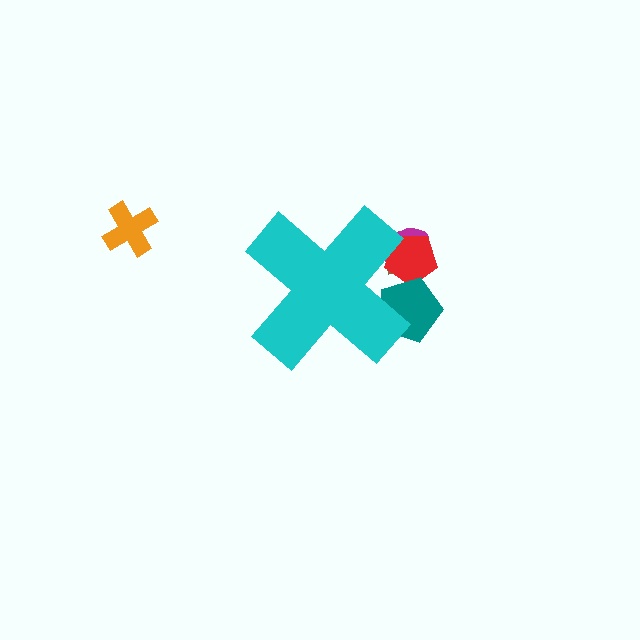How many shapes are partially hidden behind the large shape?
4 shapes are partially hidden.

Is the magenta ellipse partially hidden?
Yes, the magenta ellipse is partially hidden behind the cyan cross.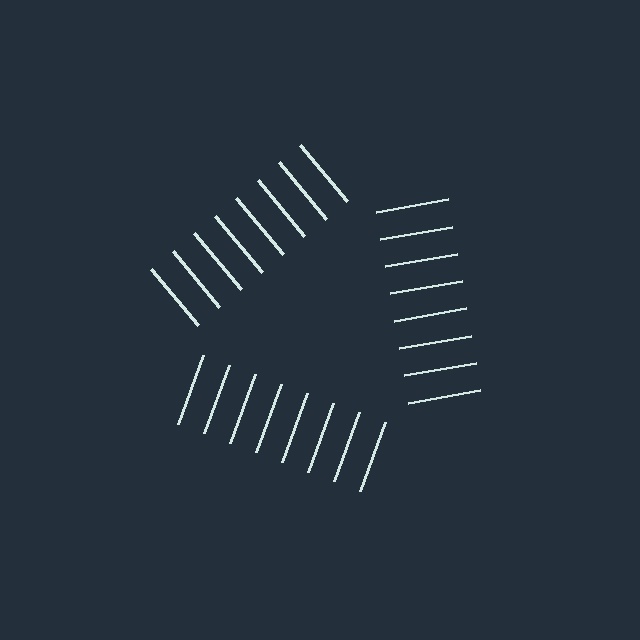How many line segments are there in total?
24 — 8 along each of the 3 edges.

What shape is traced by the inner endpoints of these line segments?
An illusory triangle — the line segments terminate on its edges but no continuous stroke is drawn.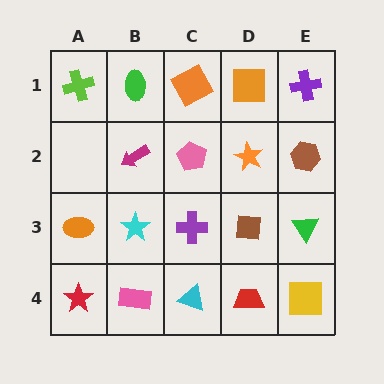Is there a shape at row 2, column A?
No, that cell is empty.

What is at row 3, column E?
A green triangle.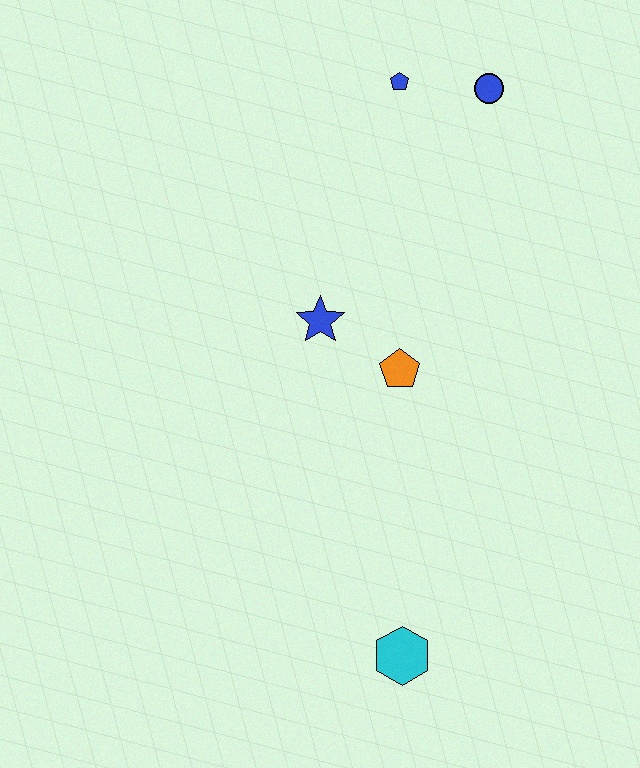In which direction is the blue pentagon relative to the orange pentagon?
The blue pentagon is above the orange pentagon.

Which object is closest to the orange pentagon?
The blue star is closest to the orange pentagon.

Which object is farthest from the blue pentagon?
The cyan hexagon is farthest from the blue pentagon.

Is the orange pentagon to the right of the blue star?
Yes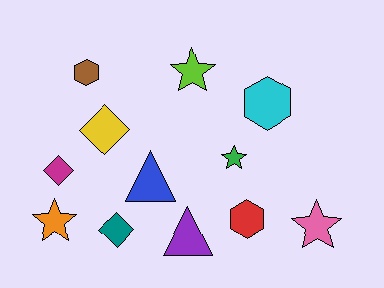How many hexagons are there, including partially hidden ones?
There are 3 hexagons.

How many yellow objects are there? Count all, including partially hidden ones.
There is 1 yellow object.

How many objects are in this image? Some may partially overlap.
There are 12 objects.